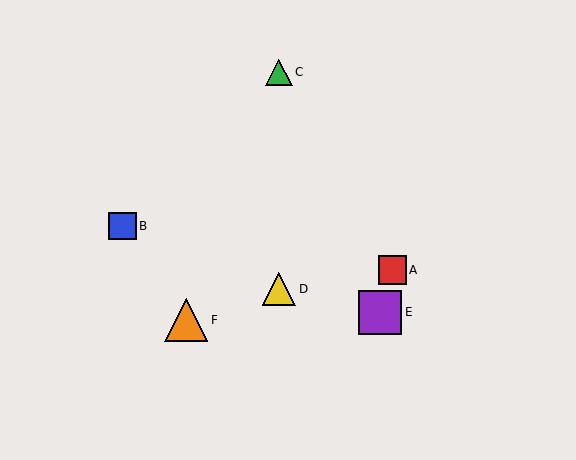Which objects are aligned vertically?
Objects C, D are aligned vertically.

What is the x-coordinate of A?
Object A is at x≈392.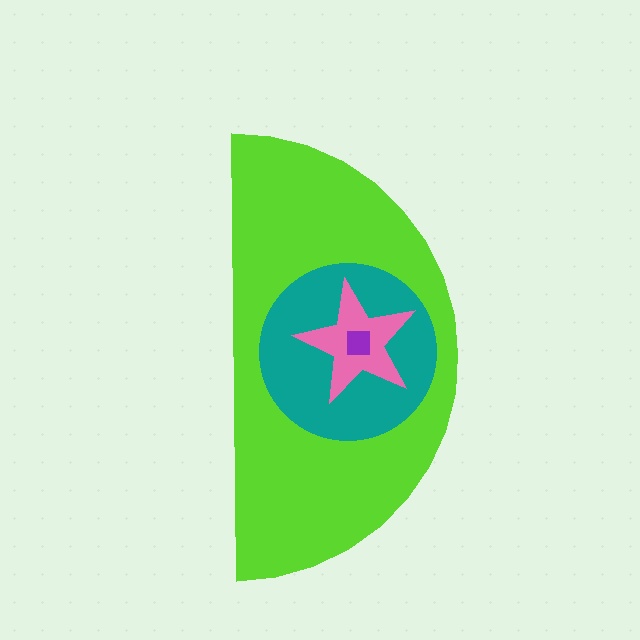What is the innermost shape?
The purple square.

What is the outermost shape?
The lime semicircle.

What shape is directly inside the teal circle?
The pink star.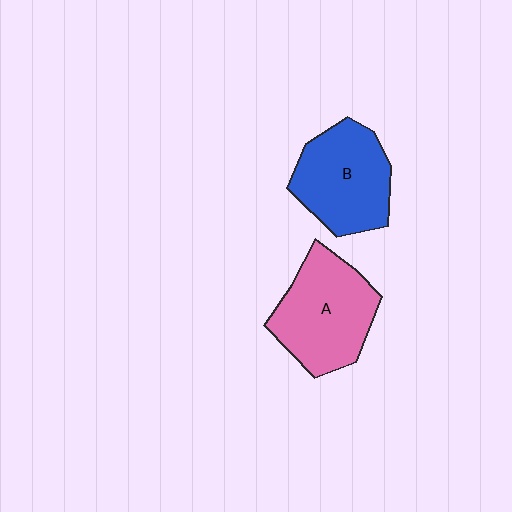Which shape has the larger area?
Shape A (pink).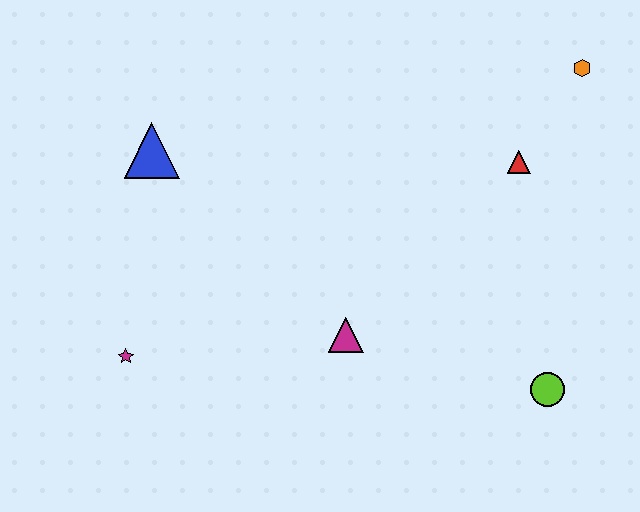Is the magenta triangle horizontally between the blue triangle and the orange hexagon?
Yes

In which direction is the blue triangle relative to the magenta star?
The blue triangle is above the magenta star.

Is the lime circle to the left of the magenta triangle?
No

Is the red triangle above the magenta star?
Yes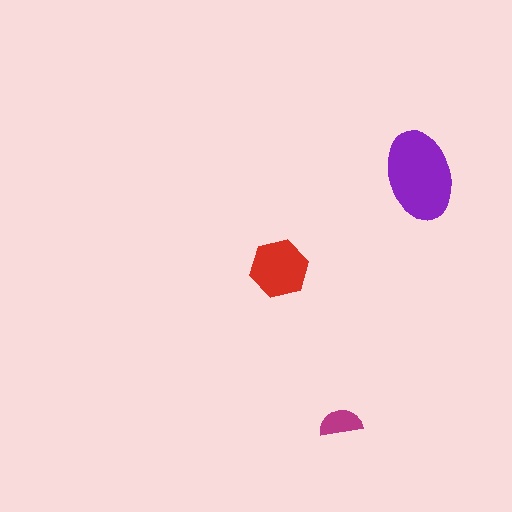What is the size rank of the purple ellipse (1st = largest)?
1st.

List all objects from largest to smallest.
The purple ellipse, the red hexagon, the magenta semicircle.